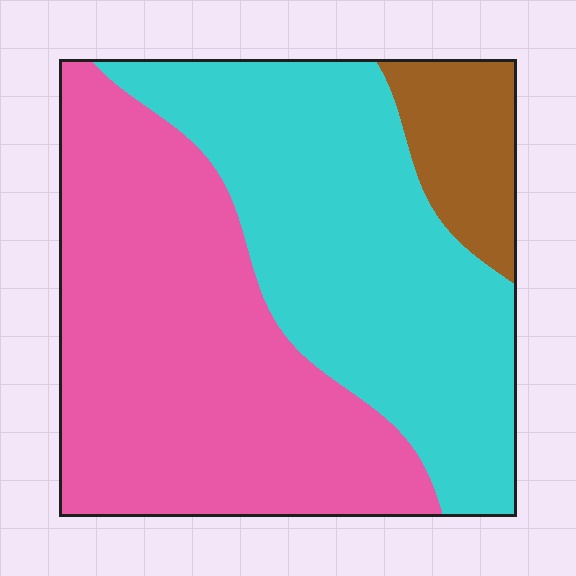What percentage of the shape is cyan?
Cyan takes up between a quarter and a half of the shape.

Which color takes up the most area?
Pink, at roughly 50%.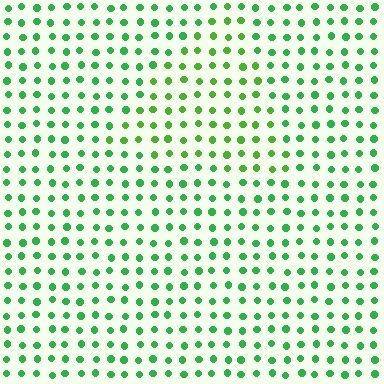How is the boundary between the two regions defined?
The boundary is defined purely by a slight shift in hue (about 25 degrees). Spacing, size, and orientation are identical on both sides.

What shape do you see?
I see a triangle.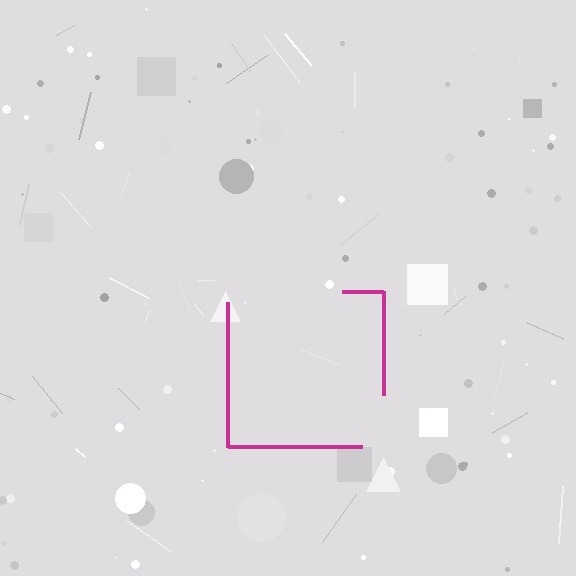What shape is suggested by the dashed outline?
The dashed outline suggests a square.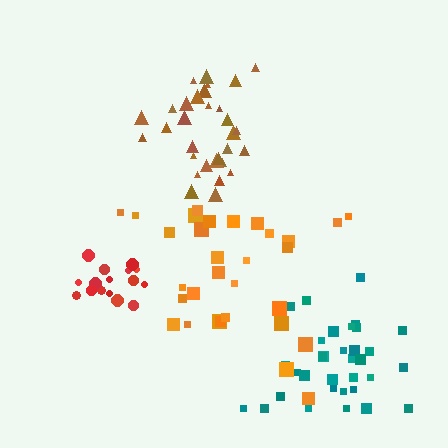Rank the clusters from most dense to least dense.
brown, red, teal, orange.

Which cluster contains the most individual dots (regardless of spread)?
Teal (33).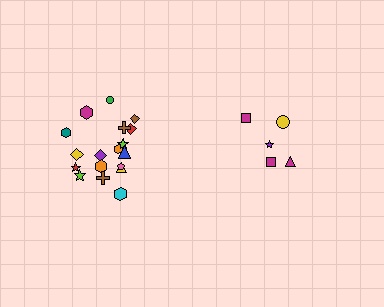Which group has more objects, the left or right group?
The left group.